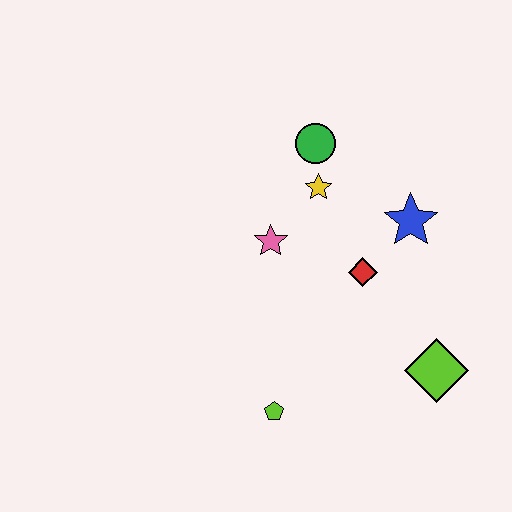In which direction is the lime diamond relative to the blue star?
The lime diamond is below the blue star.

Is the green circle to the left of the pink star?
No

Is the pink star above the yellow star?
No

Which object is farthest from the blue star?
The lime pentagon is farthest from the blue star.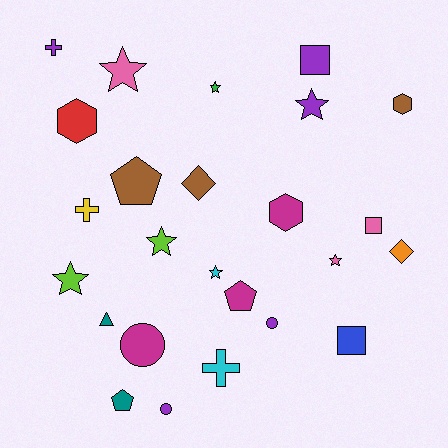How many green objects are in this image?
There is 1 green object.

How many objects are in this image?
There are 25 objects.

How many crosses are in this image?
There are 3 crosses.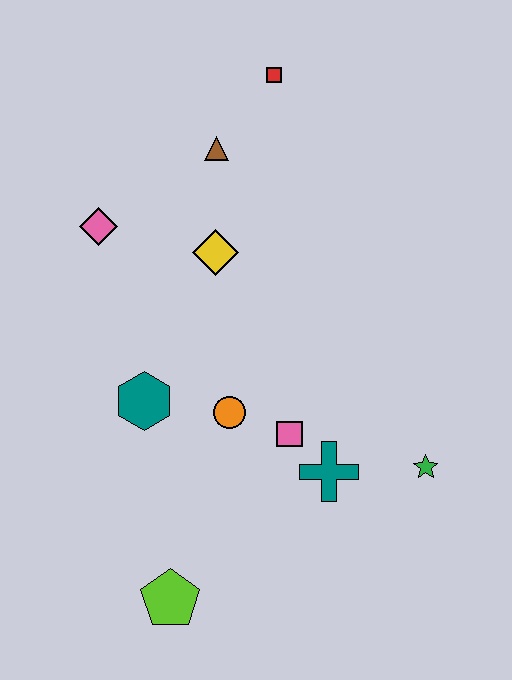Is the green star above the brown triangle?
No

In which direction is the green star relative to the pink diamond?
The green star is to the right of the pink diamond.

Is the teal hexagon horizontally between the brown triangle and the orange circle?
No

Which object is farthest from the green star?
The red square is farthest from the green star.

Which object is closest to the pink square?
The teal cross is closest to the pink square.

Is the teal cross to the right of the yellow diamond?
Yes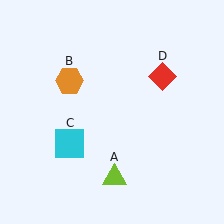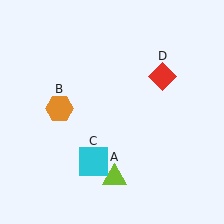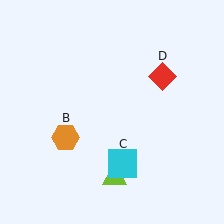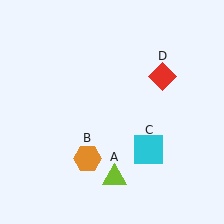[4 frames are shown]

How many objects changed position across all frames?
2 objects changed position: orange hexagon (object B), cyan square (object C).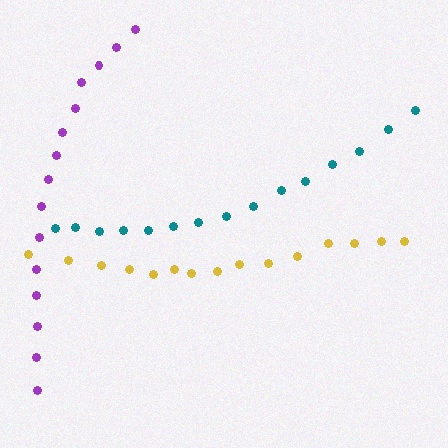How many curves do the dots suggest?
There are 3 distinct paths.